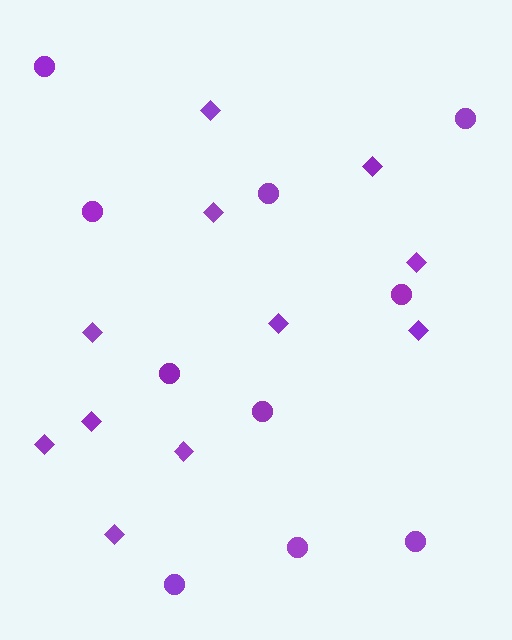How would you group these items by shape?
There are 2 groups: one group of circles (10) and one group of diamonds (11).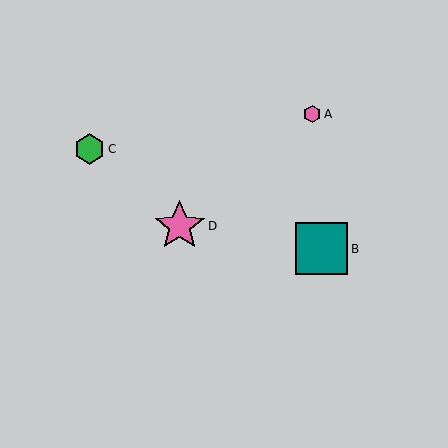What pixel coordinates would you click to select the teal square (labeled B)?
Click at (321, 249) to select the teal square B.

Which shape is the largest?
The teal square (labeled B) is the largest.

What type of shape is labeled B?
Shape B is a teal square.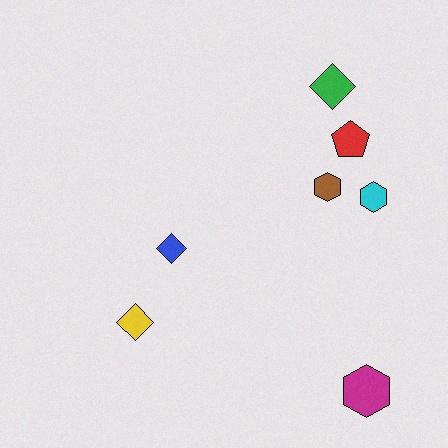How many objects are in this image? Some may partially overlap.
There are 7 objects.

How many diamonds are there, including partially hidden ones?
There are 3 diamonds.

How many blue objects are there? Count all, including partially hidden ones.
There is 1 blue object.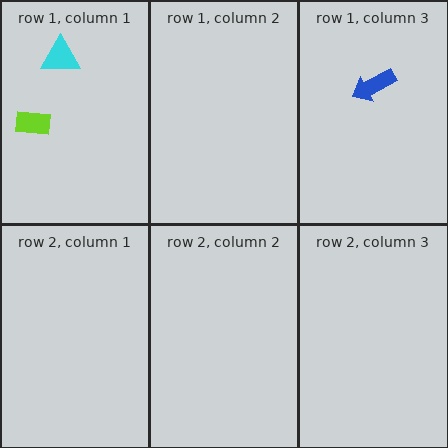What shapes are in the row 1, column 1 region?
The lime rectangle, the cyan triangle.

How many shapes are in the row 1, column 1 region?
2.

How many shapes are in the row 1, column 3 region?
1.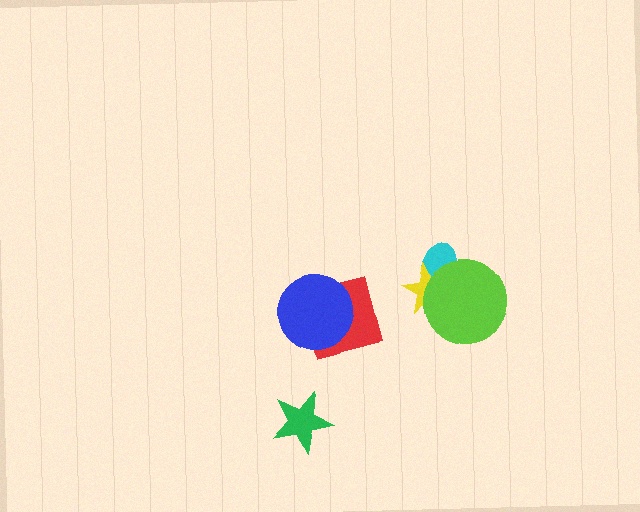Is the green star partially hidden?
No, no other shape covers it.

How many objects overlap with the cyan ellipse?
2 objects overlap with the cyan ellipse.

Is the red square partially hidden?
Yes, it is partially covered by another shape.